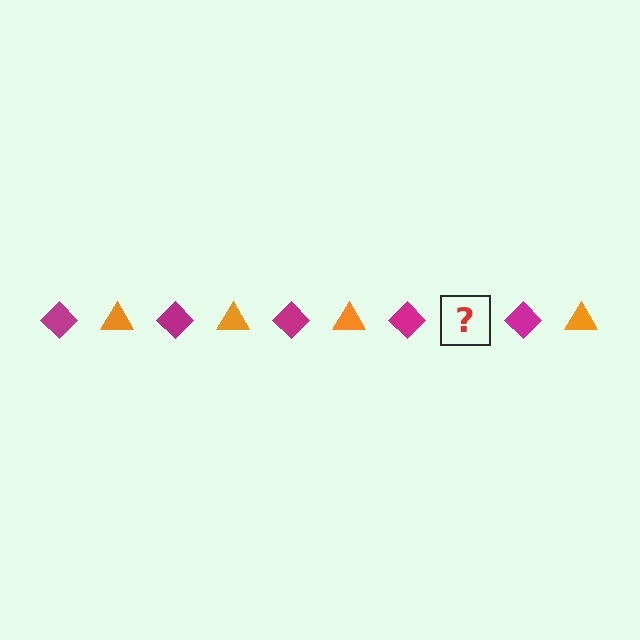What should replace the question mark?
The question mark should be replaced with an orange triangle.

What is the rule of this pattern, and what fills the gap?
The rule is that the pattern alternates between magenta diamond and orange triangle. The gap should be filled with an orange triangle.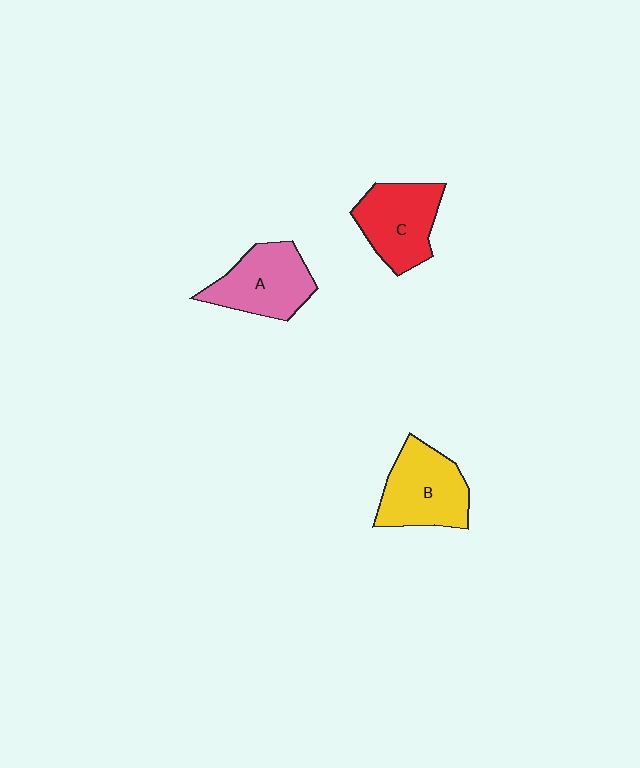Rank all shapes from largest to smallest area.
From largest to smallest: B (yellow), C (red), A (pink).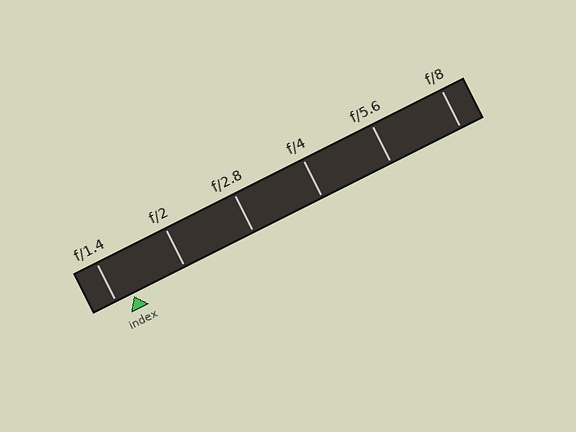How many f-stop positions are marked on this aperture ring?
There are 6 f-stop positions marked.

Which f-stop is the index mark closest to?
The index mark is closest to f/1.4.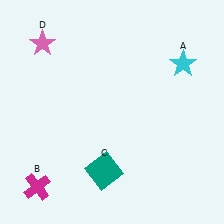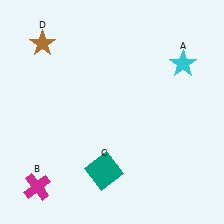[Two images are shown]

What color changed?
The star (D) changed from pink in Image 1 to brown in Image 2.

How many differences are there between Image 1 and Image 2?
There is 1 difference between the two images.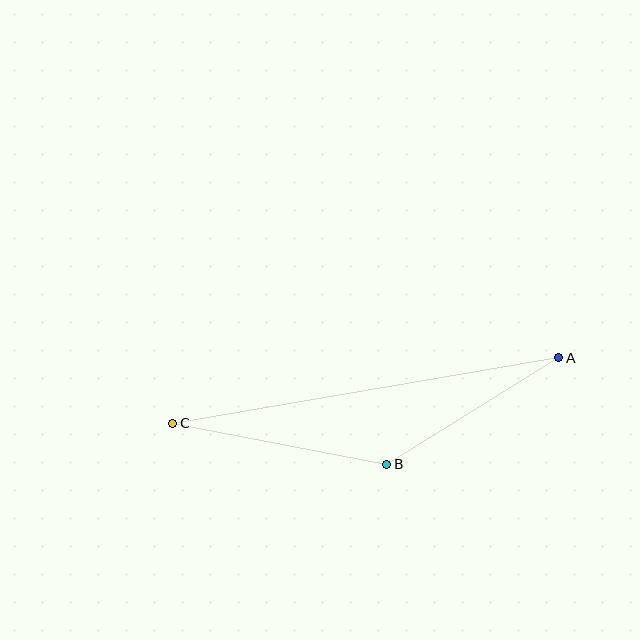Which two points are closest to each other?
Points A and B are closest to each other.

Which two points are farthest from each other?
Points A and C are farthest from each other.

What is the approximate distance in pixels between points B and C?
The distance between B and C is approximately 218 pixels.